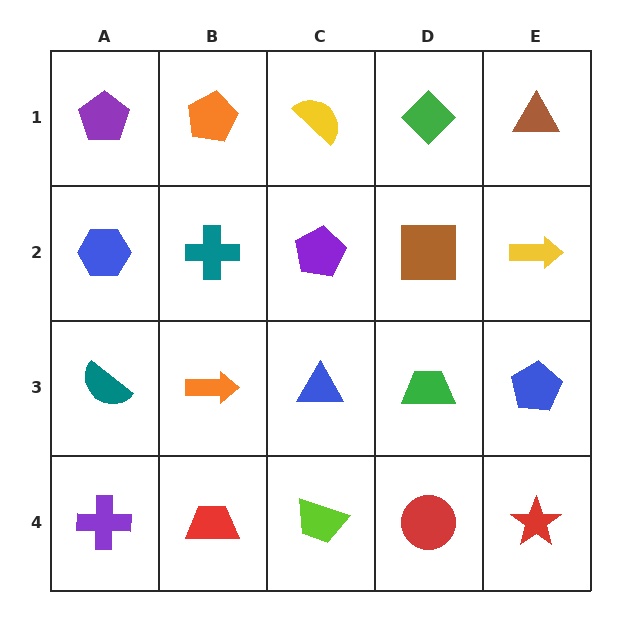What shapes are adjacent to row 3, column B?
A teal cross (row 2, column B), a red trapezoid (row 4, column B), a teal semicircle (row 3, column A), a blue triangle (row 3, column C).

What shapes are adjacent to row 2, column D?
A green diamond (row 1, column D), a green trapezoid (row 3, column D), a purple pentagon (row 2, column C), a yellow arrow (row 2, column E).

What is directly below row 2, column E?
A blue pentagon.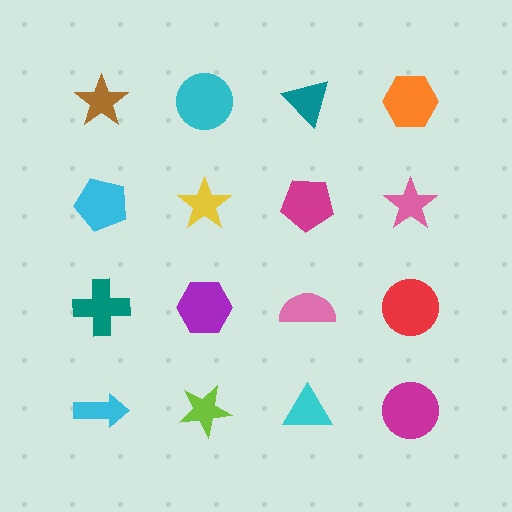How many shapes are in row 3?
4 shapes.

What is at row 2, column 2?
A yellow star.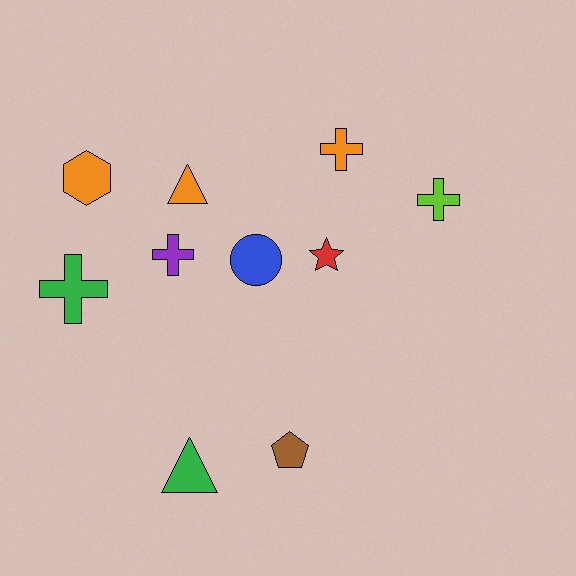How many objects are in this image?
There are 10 objects.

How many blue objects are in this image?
There is 1 blue object.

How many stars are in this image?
There is 1 star.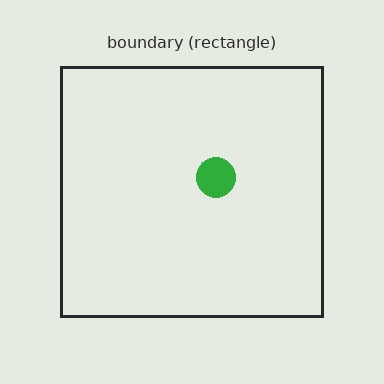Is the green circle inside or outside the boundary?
Inside.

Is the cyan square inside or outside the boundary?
Inside.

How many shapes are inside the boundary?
2 inside, 0 outside.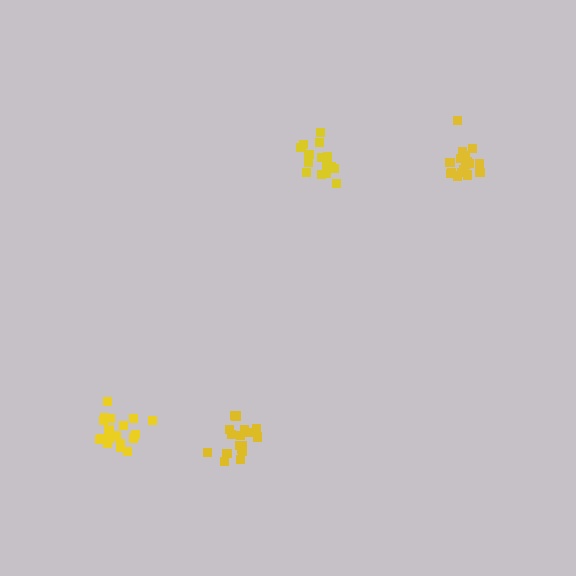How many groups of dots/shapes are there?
There are 4 groups.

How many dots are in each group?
Group 1: 18 dots, Group 2: 17 dots, Group 3: 20 dots, Group 4: 17 dots (72 total).